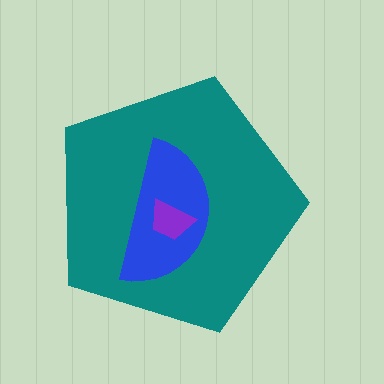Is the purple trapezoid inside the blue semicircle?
Yes.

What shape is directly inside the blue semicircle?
The purple trapezoid.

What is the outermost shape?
The teal pentagon.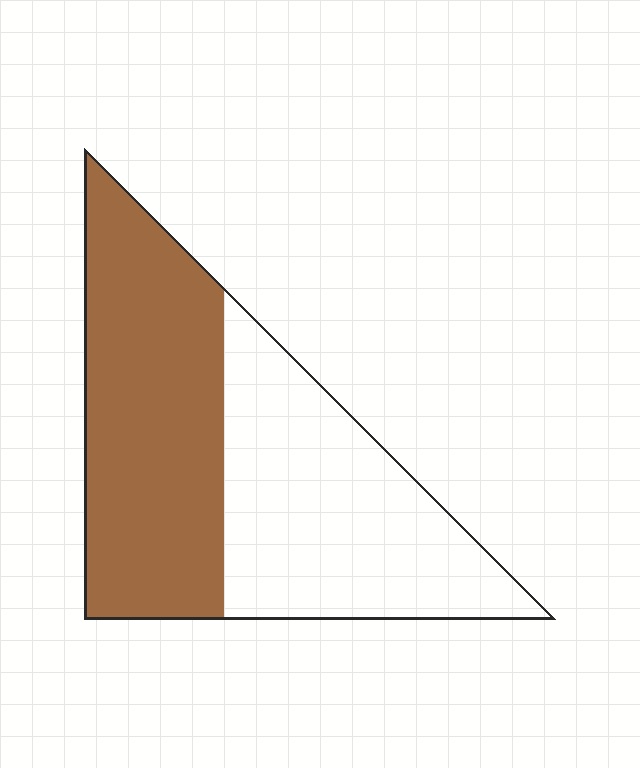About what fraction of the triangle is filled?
About one half (1/2).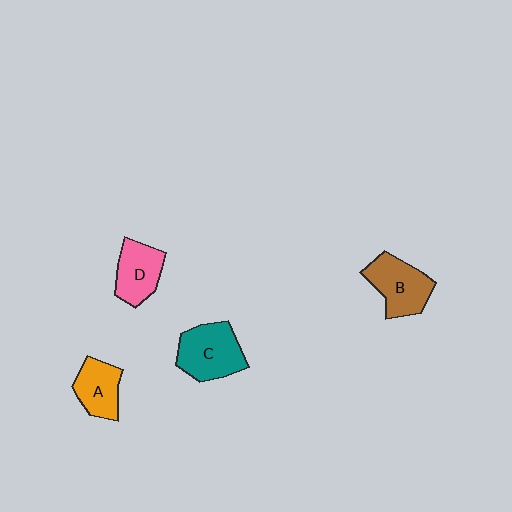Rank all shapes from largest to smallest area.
From largest to smallest: C (teal), B (brown), D (pink), A (orange).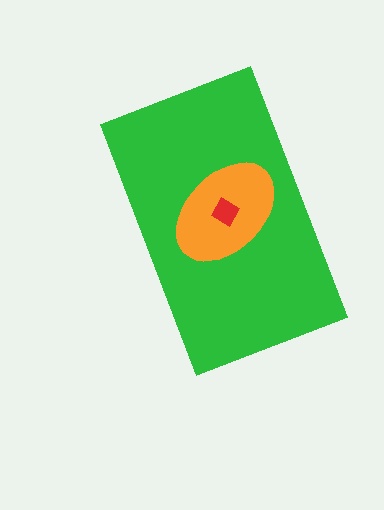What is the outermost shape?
The green rectangle.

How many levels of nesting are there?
3.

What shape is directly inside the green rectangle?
The orange ellipse.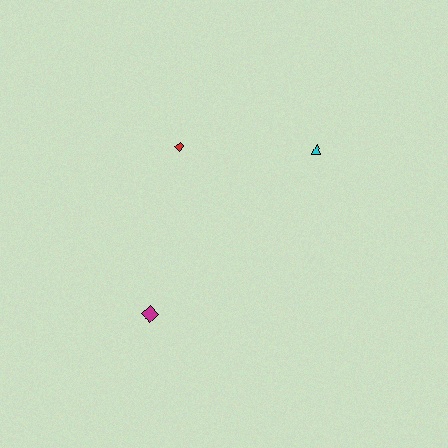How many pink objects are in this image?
There are no pink objects.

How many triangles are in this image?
There is 1 triangle.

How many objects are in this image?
There are 3 objects.